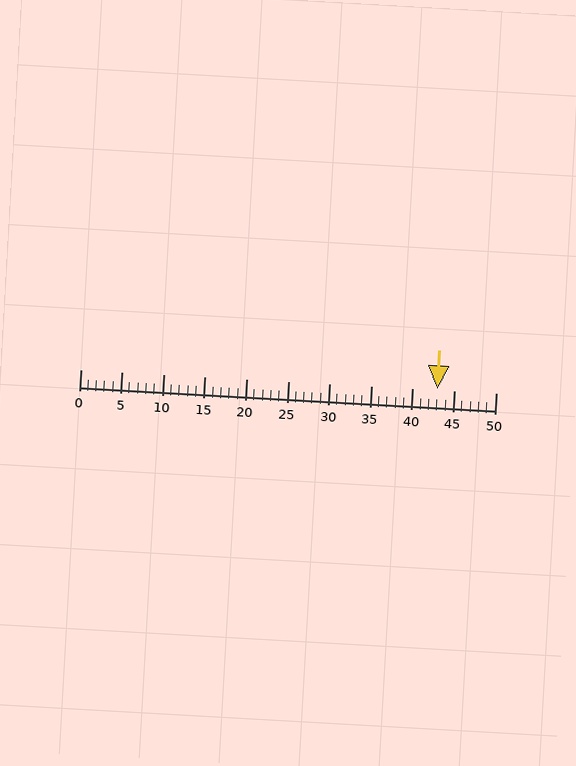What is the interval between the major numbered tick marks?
The major tick marks are spaced 5 units apart.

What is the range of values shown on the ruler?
The ruler shows values from 0 to 50.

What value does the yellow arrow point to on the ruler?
The yellow arrow points to approximately 43.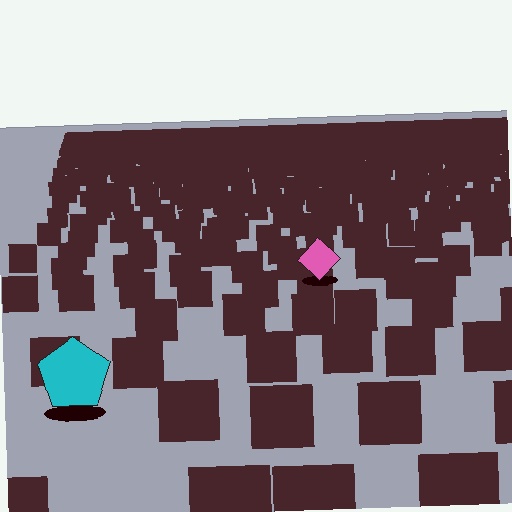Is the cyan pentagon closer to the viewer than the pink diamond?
Yes. The cyan pentagon is closer — you can tell from the texture gradient: the ground texture is coarser near it.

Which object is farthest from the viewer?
The pink diamond is farthest from the viewer. It appears smaller and the ground texture around it is denser.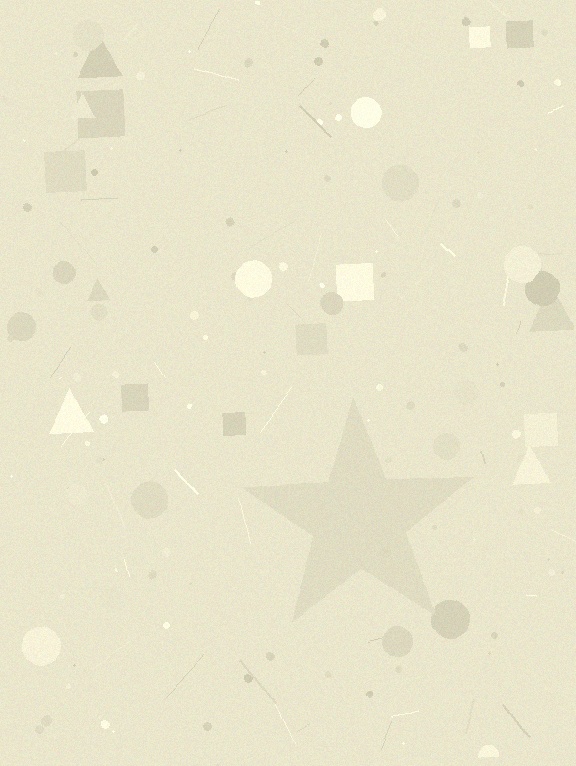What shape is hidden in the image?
A star is hidden in the image.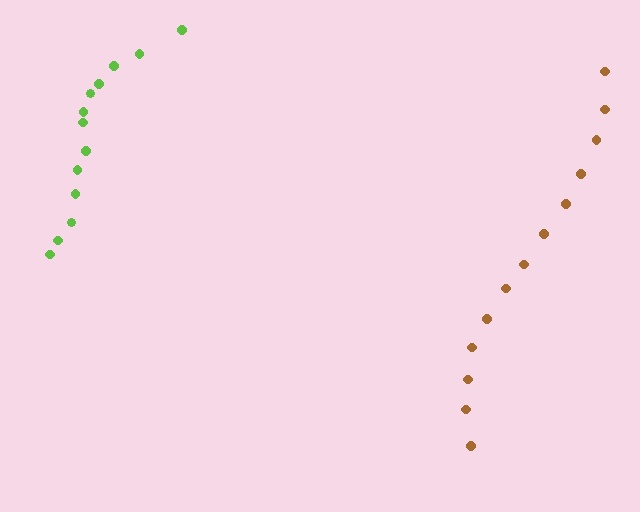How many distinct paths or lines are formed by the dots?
There are 2 distinct paths.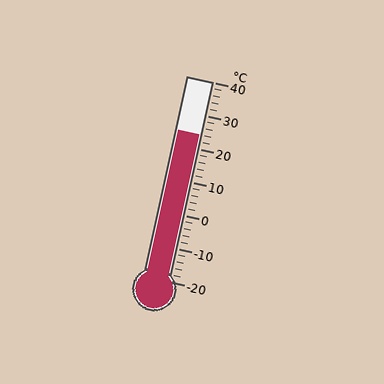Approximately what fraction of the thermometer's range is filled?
The thermometer is filled to approximately 75% of its range.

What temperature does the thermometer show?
The thermometer shows approximately 24°C.